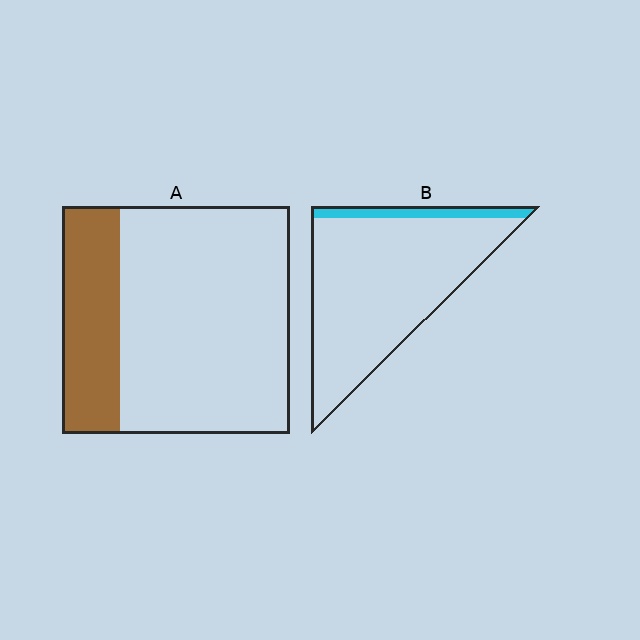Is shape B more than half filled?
No.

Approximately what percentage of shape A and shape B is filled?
A is approximately 25% and B is approximately 10%.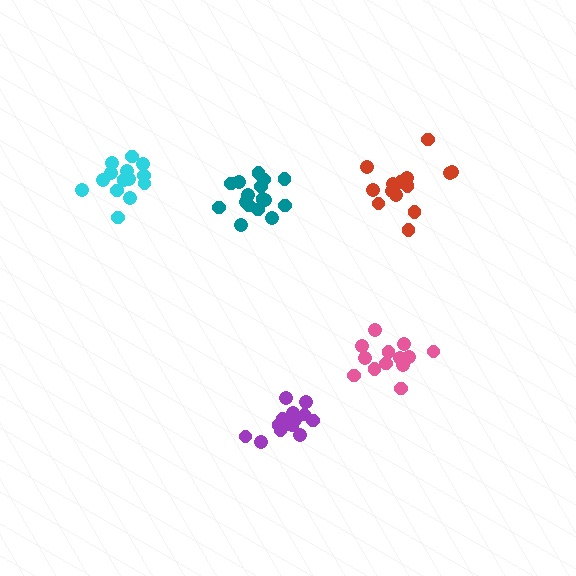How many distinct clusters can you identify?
There are 5 distinct clusters.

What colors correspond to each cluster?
The clusters are colored: red, teal, pink, cyan, purple.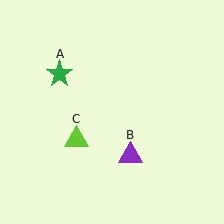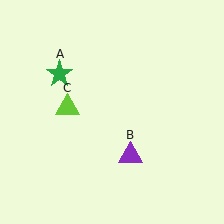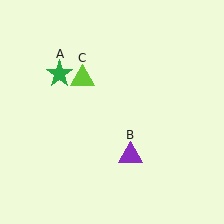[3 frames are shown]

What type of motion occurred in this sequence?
The lime triangle (object C) rotated clockwise around the center of the scene.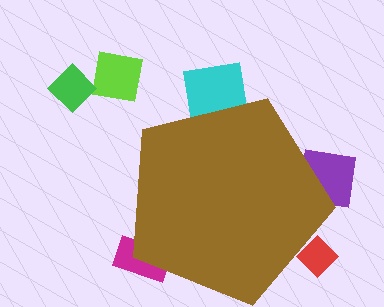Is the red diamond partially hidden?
Yes, the red diamond is partially hidden behind the brown pentagon.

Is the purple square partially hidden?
Yes, the purple square is partially hidden behind the brown pentagon.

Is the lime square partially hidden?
No, the lime square is fully visible.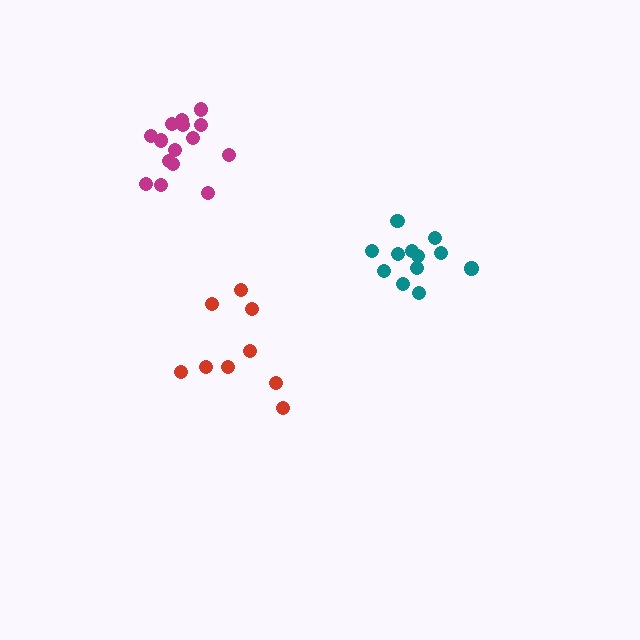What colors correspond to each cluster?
The clusters are colored: teal, red, magenta.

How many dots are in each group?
Group 1: 12 dots, Group 2: 9 dots, Group 3: 15 dots (36 total).